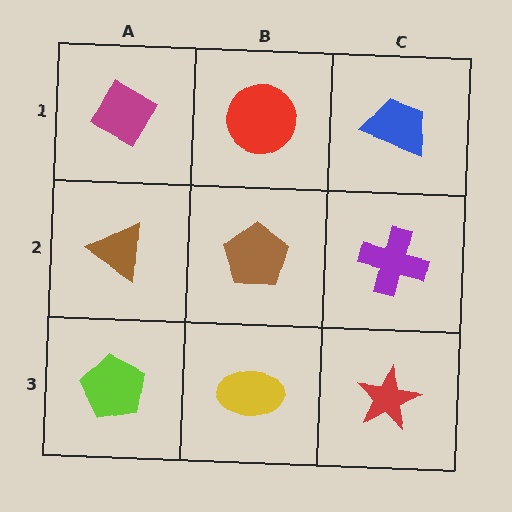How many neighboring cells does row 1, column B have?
3.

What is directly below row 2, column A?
A lime pentagon.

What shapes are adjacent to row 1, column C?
A purple cross (row 2, column C), a red circle (row 1, column B).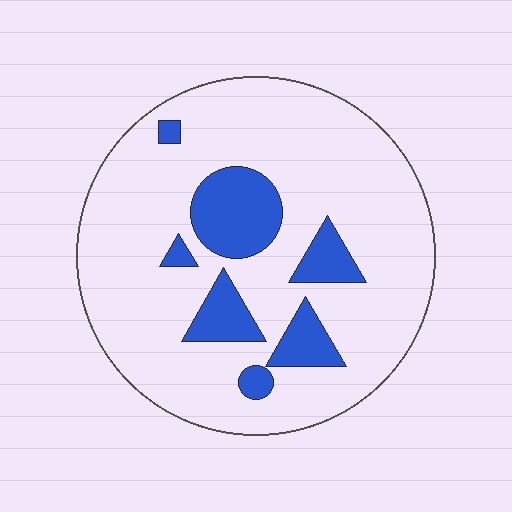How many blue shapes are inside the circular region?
7.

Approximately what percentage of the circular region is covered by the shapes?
Approximately 20%.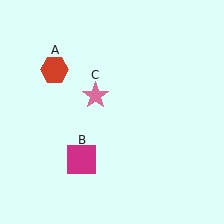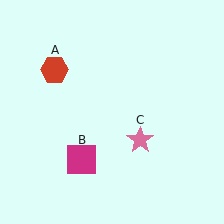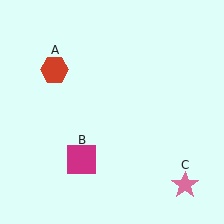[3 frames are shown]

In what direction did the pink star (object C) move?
The pink star (object C) moved down and to the right.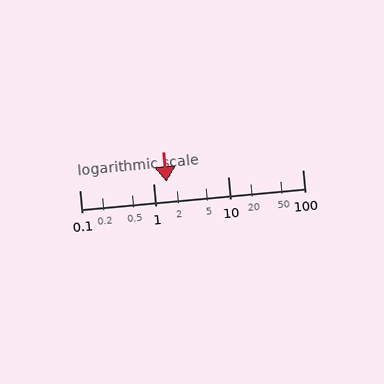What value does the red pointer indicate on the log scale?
The pointer indicates approximately 1.5.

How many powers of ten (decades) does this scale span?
The scale spans 3 decades, from 0.1 to 100.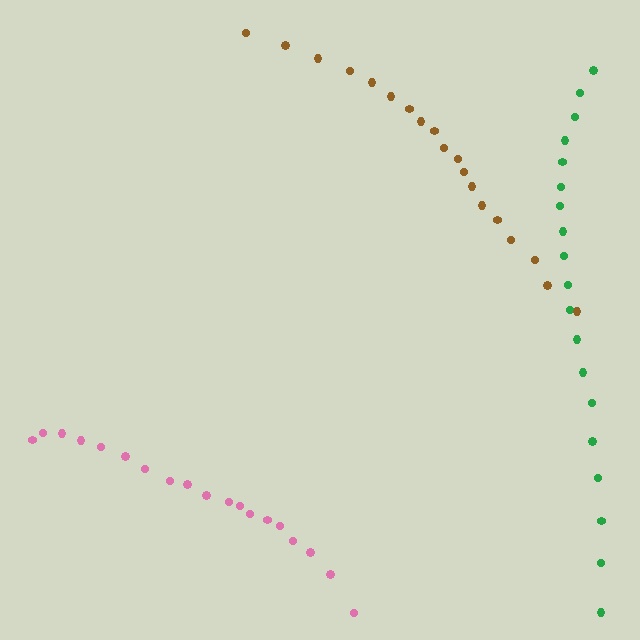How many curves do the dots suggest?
There are 3 distinct paths.